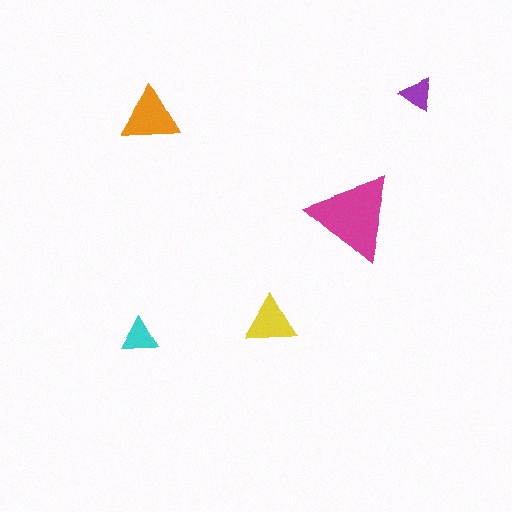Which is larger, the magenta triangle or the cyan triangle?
The magenta one.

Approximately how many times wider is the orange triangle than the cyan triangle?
About 1.5 times wider.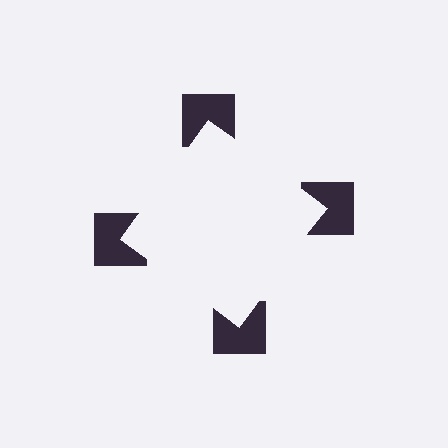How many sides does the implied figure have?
4 sides.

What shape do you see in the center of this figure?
An illusory square — its edges are inferred from the aligned wedge cuts in the notched squares, not physically drawn.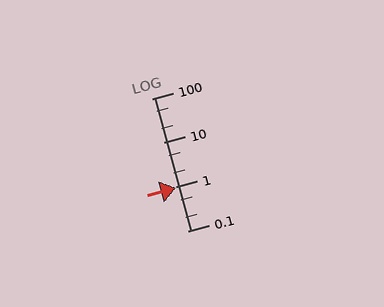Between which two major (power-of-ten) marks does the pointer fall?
The pointer is between 0.1 and 1.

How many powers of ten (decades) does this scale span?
The scale spans 3 decades, from 0.1 to 100.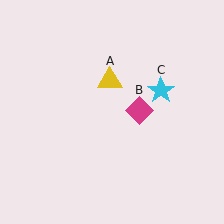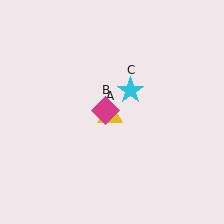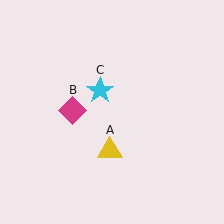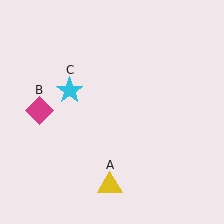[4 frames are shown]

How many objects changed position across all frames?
3 objects changed position: yellow triangle (object A), magenta diamond (object B), cyan star (object C).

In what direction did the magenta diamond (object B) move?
The magenta diamond (object B) moved left.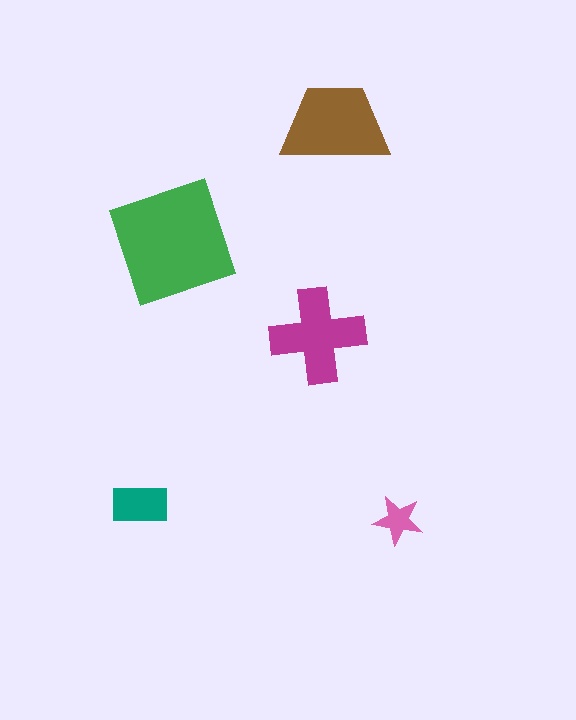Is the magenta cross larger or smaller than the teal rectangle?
Larger.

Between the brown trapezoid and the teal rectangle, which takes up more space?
The brown trapezoid.